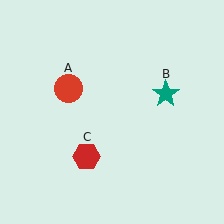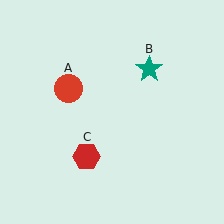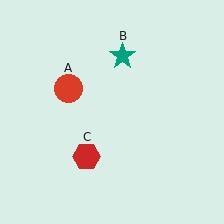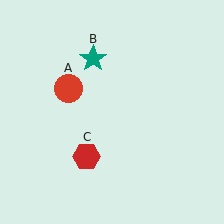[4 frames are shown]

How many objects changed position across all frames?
1 object changed position: teal star (object B).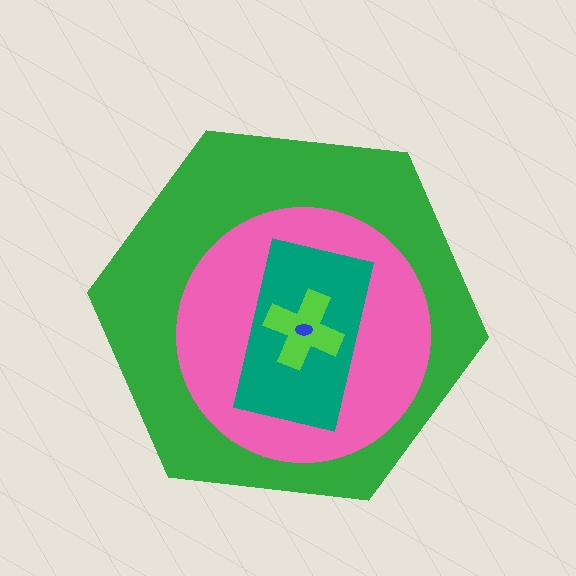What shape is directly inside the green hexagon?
The pink circle.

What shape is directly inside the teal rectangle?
The lime cross.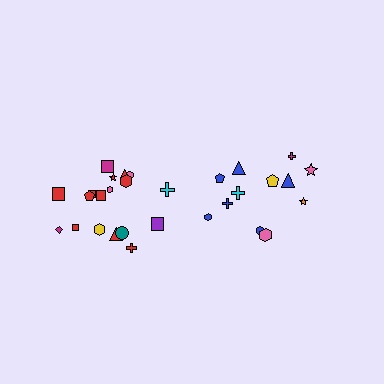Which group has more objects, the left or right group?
The left group.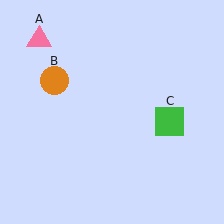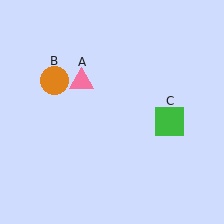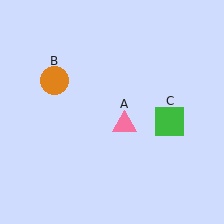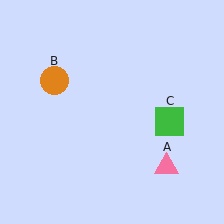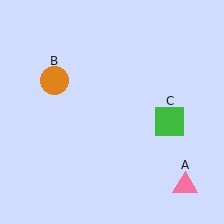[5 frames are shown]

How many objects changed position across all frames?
1 object changed position: pink triangle (object A).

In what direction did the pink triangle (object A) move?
The pink triangle (object A) moved down and to the right.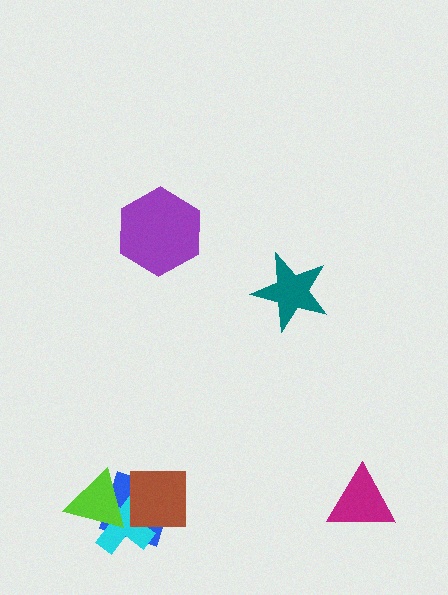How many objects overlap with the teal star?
0 objects overlap with the teal star.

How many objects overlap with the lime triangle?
2 objects overlap with the lime triangle.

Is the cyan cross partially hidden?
Yes, it is partially covered by another shape.